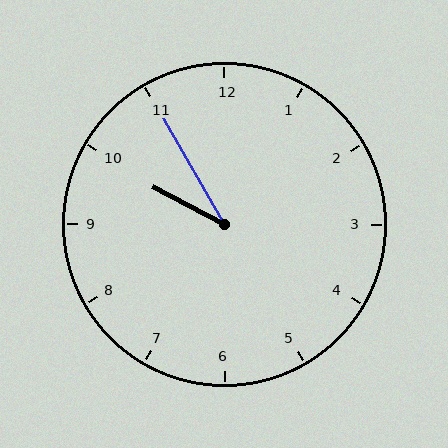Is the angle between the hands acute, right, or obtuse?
It is acute.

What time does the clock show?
9:55.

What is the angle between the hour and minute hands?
Approximately 32 degrees.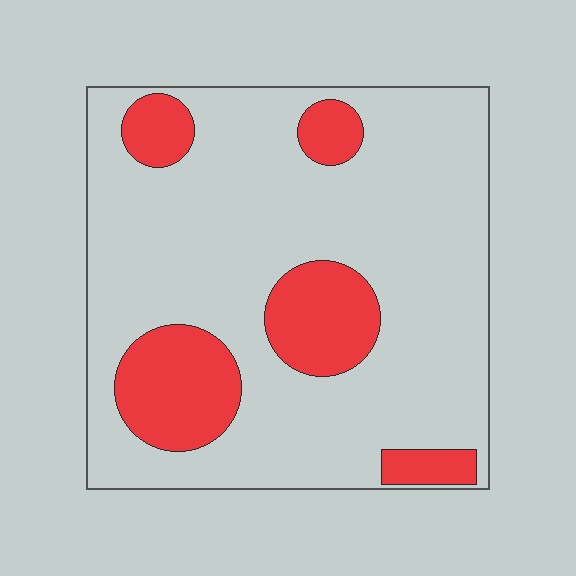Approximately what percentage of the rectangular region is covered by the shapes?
Approximately 20%.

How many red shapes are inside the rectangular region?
5.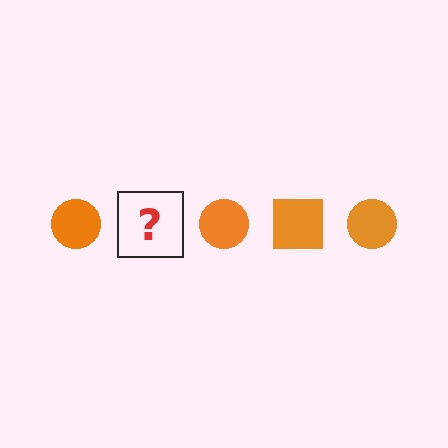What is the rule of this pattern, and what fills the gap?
The rule is that the pattern cycles through circle, square shapes in orange. The gap should be filled with an orange square.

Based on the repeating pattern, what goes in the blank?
The blank should be an orange square.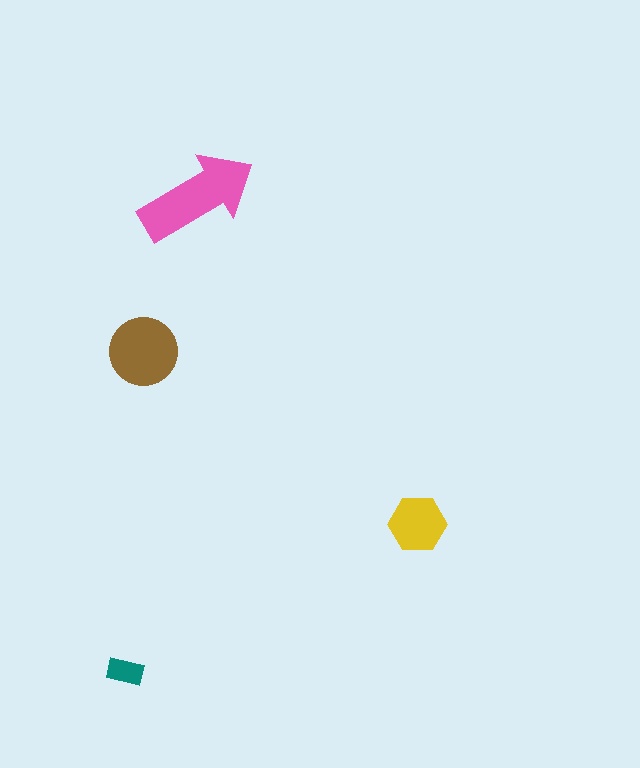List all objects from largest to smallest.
The pink arrow, the brown circle, the yellow hexagon, the teal rectangle.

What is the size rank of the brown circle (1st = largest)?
2nd.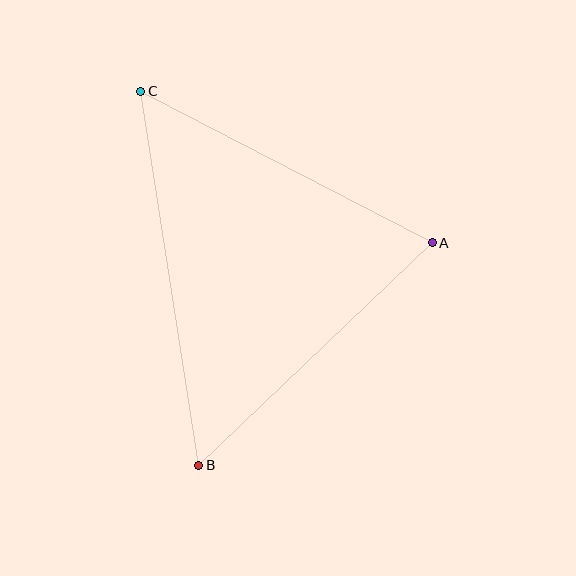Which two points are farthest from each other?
Points B and C are farthest from each other.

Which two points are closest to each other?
Points A and B are closest to each other.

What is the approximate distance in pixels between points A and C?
The distance between A and C is approximately 329 pixels.